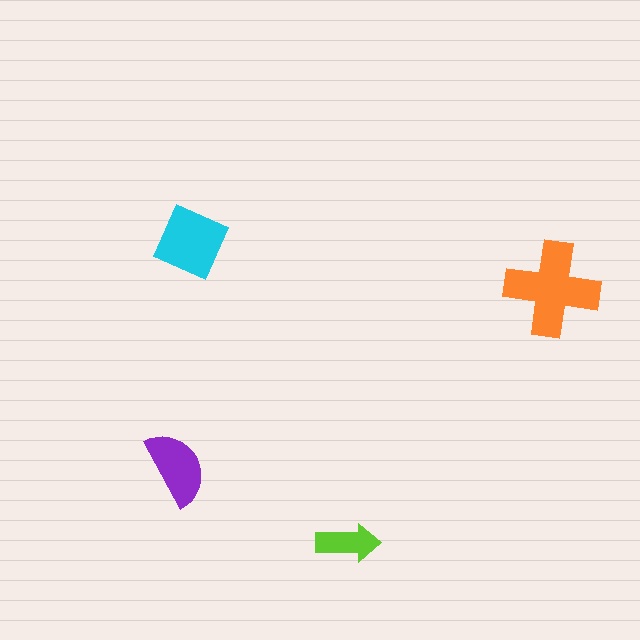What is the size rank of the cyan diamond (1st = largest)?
2nd.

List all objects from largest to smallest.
The orange cross, the cyan diamond, the purple semicircle, the lime arrow.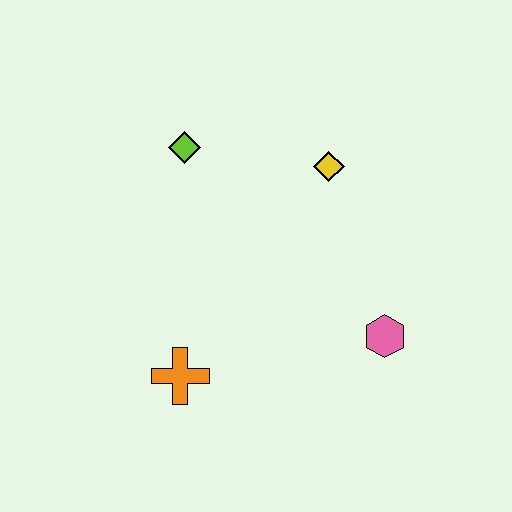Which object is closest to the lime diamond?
The yellow diamond is closest to the lime diamond.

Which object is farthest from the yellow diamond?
The orange cross is farthest from the yellow diamond.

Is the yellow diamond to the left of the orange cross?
No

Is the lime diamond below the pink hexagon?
No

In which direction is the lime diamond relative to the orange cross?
The lime diamond is above the orange cross.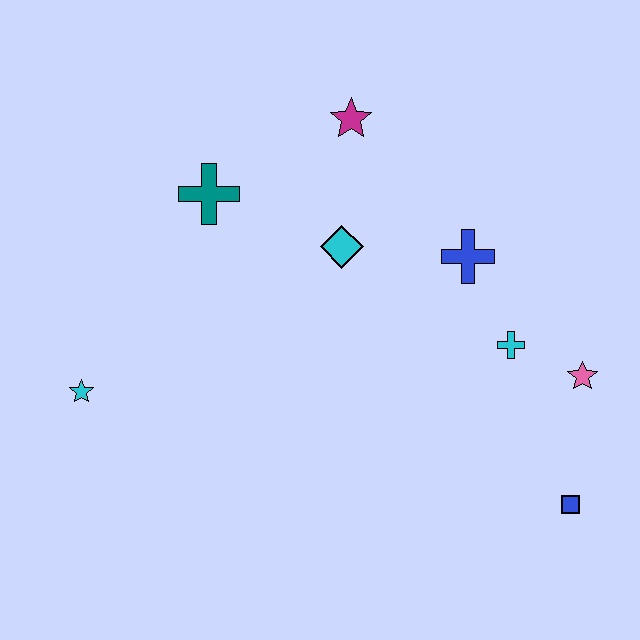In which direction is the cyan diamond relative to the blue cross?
The cyan diamond is to the left of the blue cross.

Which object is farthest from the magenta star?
The blue square is farthest from the magenta star.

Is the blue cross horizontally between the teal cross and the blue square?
Yes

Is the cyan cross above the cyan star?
Yes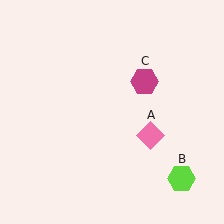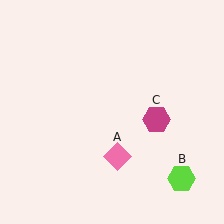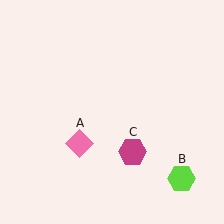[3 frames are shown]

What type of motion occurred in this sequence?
The pink diamond (object A), magenta hexagon (object C) rotated clockwise around the center of the scene.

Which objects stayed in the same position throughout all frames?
Lime hexagon (object B) remained stationary.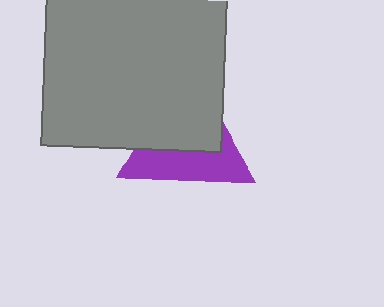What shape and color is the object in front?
The object in front is a gray rectangle.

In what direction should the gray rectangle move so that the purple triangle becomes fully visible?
The gray rectangle should move toward the upper-left. That is the shortest direction to clear the overlap and leave the purple triangle fully visible.